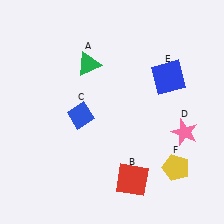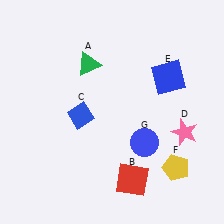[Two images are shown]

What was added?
A blue circle (G) was added in Image 2.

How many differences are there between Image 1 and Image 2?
There is 1 difference between the two images.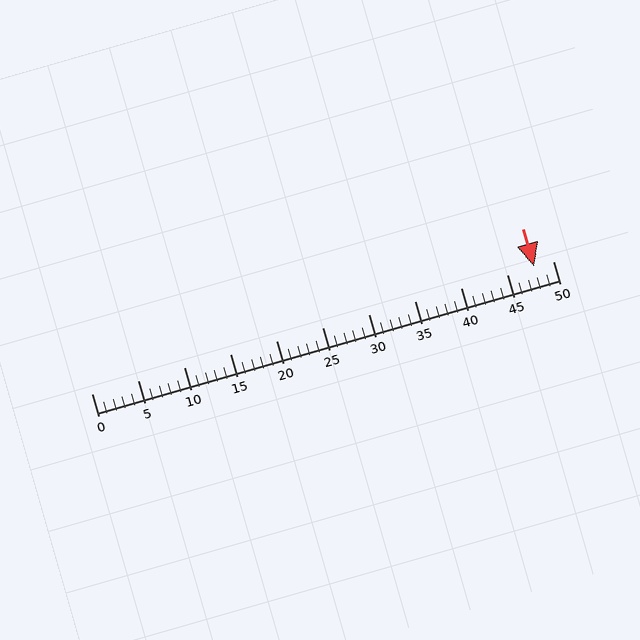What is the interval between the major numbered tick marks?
The major tick marks are spaced 5 units apart.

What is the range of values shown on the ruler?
The ruler shows values from 0 to 50.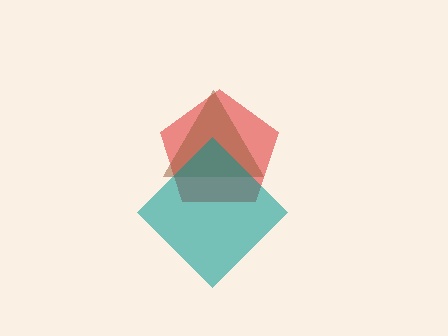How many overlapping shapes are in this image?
There are 3 overlapping shapes in the image.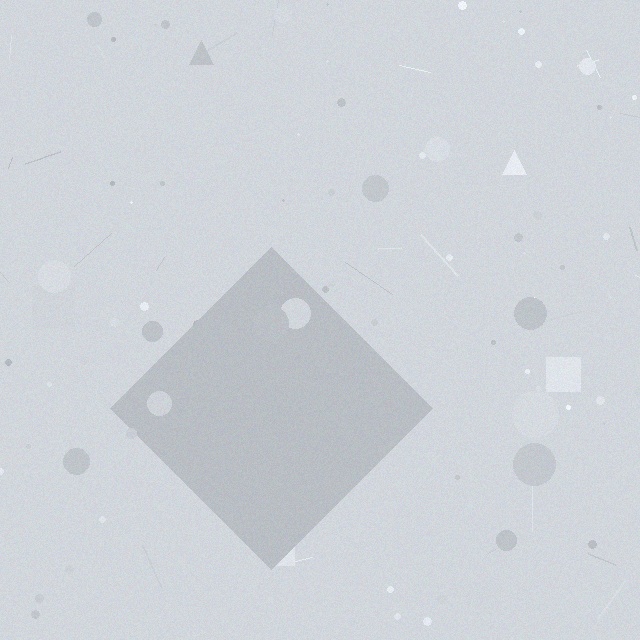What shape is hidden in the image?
A diamond is hidden in the image.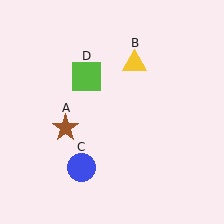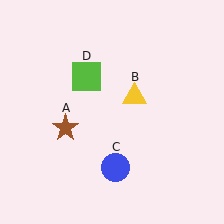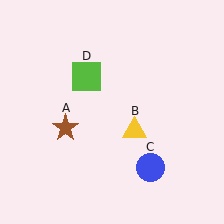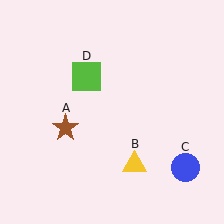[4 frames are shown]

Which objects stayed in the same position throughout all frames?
Brown star (object A) and lime square (object D) remained stationary.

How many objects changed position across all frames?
2 objects changed position: yellow triangle (object B), blue circle (object C).